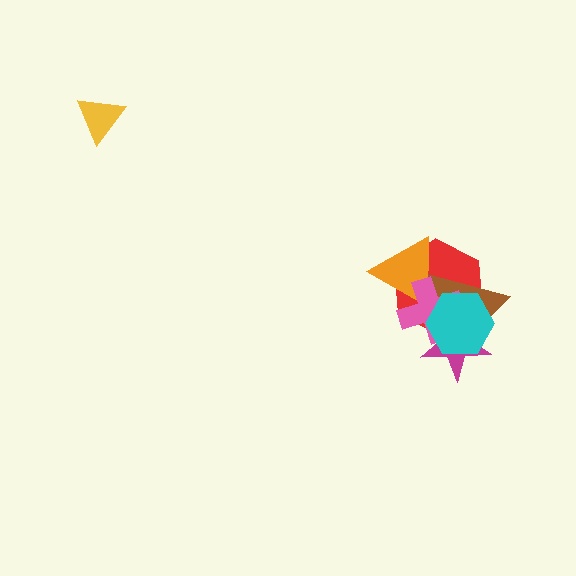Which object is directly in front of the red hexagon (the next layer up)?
The orange triangle is directly in front of the red hexagon.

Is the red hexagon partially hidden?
Yes, it is partially covered by another shape.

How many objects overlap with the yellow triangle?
0 objects overlap with the yellow triangle.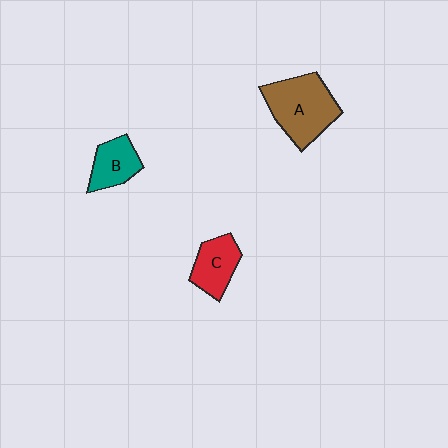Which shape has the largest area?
Shape A (brown).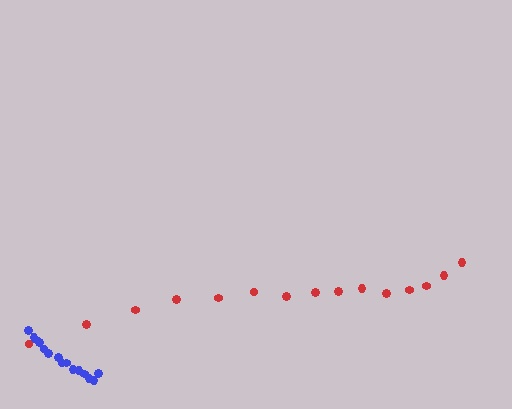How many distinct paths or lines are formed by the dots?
There are 2 distinct paths.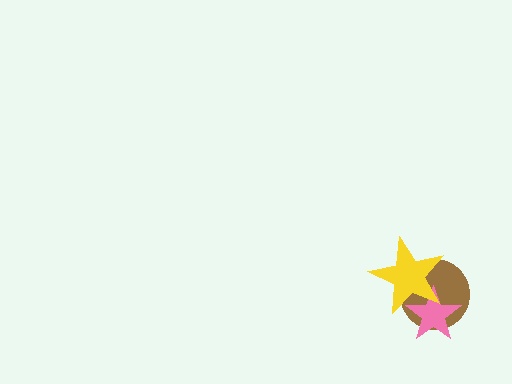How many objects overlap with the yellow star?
2 objects overlap with the yellow star.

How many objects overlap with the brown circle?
2 objects overlap with the brown circle.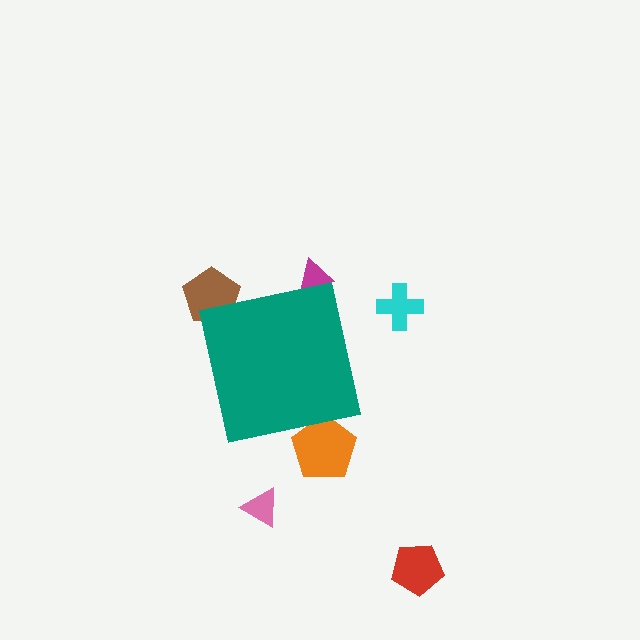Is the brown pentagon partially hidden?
Yes, the brown pentagon is partially hidden behind the teal square.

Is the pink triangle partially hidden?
No, the pink triangle is fully visible.